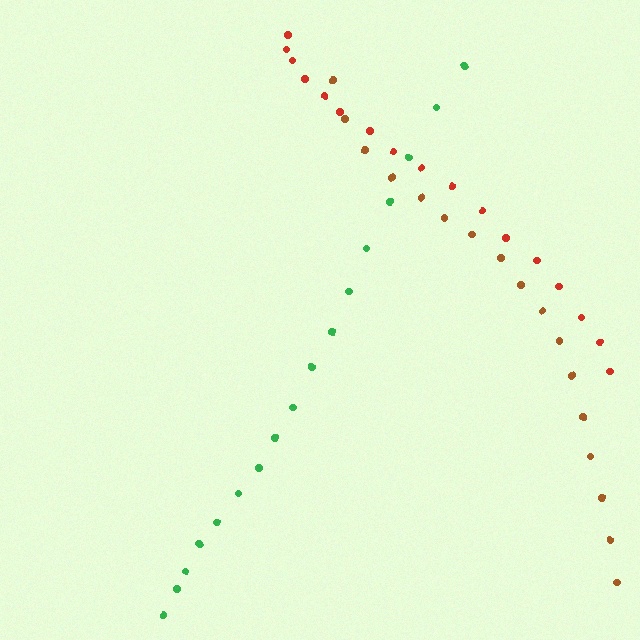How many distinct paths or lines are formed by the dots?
There are 3 distinct paths.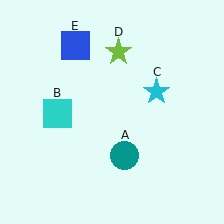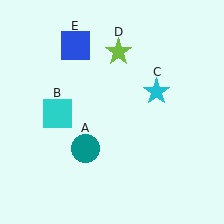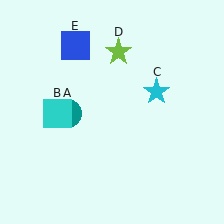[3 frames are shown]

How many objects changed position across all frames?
1 object changed position: teal circle (object A).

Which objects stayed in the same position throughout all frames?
Cyan square (object B) and cyan star (object C) and lime star (object D) and blue square (object E) remained stationary.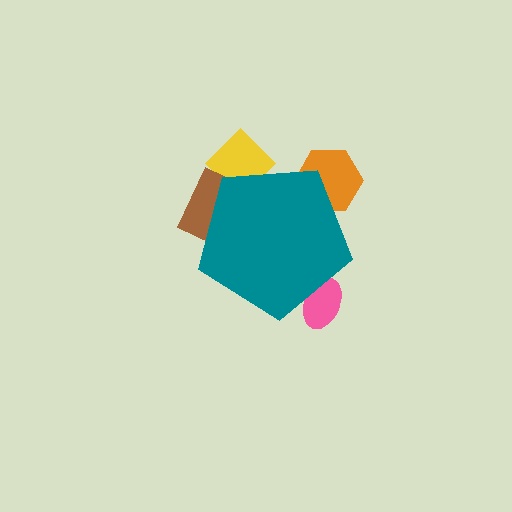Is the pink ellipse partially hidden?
Yes, the pink ellipse is partially hidden behind the teal pentagon.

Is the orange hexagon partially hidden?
Yes, the orange hexagon is partially hidden behind the teal pentagon.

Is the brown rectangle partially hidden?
Yes, the brown rectangle is partially hidden behind the teal pentagon.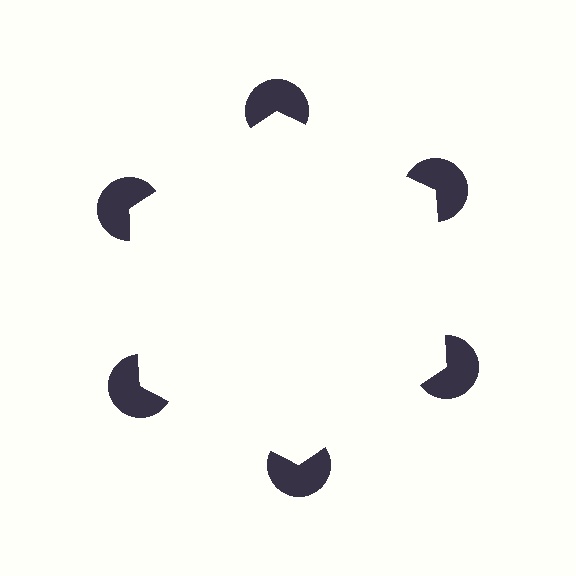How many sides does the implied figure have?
6 sides.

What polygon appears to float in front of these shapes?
An illusory hexagon — its edges are inferred from the aligned wedge cuts in the pac-man discs, not physically drawn.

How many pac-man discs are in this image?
There are 6 — one at each vertex of the illusory hexagon.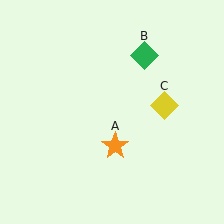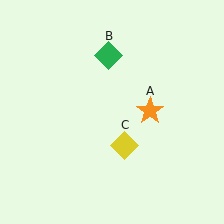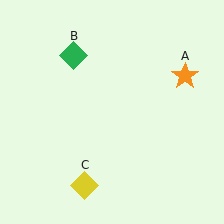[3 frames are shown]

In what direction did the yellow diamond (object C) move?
The yellow diamond (object C) moved down and to the left.